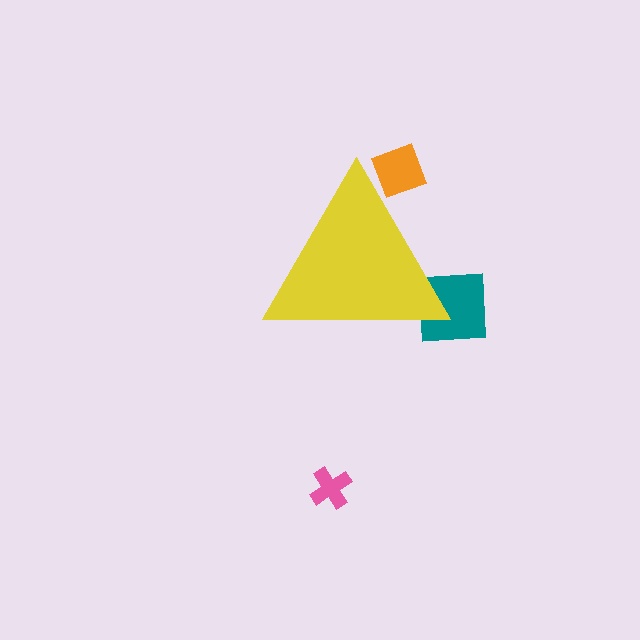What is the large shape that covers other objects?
A yellow triangle.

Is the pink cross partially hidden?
No, the pink cross is fully visible.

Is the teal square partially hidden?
Yes, the teal square is partially hidden behind the yellow triangle.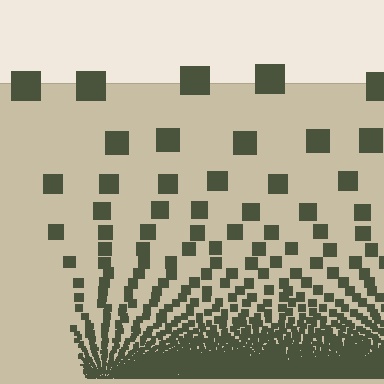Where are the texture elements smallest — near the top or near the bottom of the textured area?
Near the bottom.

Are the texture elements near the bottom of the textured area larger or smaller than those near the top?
Smaller. The gradient is inverted — elements near the bottom are smaller and denser.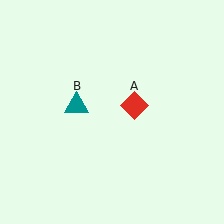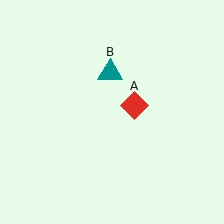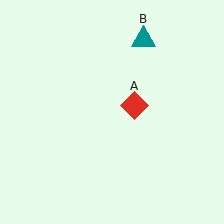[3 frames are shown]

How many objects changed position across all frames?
1 object changed position: teal triangle (object B).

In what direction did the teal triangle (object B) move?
The teal triangle (object B) moved up and to the right.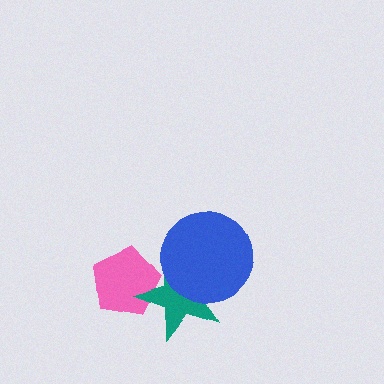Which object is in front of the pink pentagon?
The teal star is in front of the pink pentagon.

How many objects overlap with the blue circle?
1 object overlaps with the blue circle.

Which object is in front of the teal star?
The blue circle is in front of the teal star.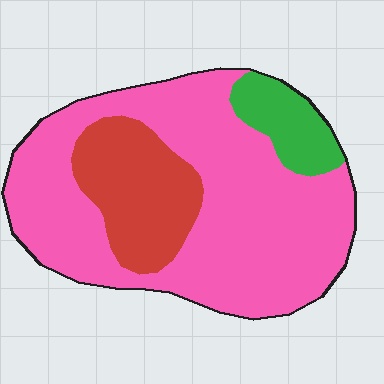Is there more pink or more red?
Pink.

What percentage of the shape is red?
Red takes up about one fifth (1/5) of the shape.